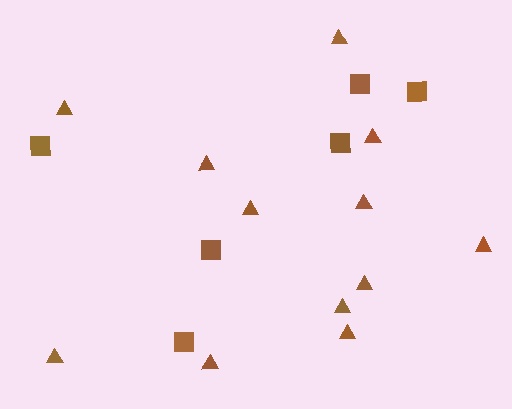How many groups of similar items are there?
There are 2 groups: one group of triangles (12) and one group of squares (6).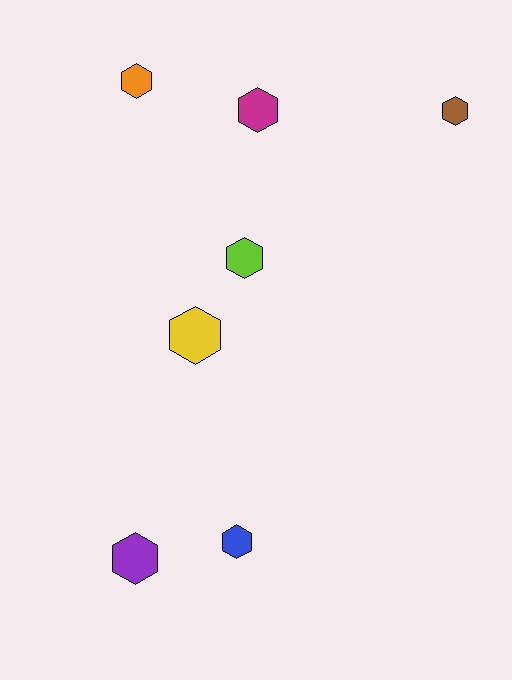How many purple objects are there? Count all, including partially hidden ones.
There is 1 purple object.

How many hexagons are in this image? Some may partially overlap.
There are 7 hexagons.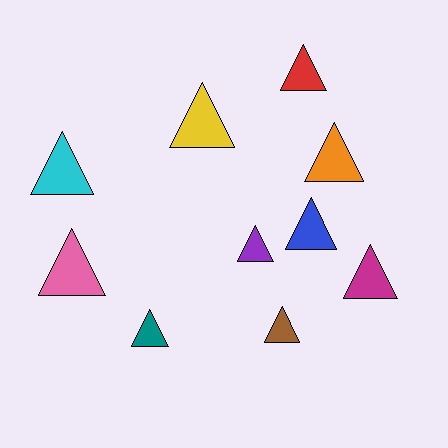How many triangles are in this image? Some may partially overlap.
There are 10 triangles.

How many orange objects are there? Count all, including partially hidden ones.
There is 1 orange object.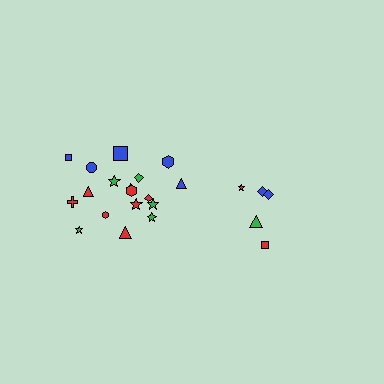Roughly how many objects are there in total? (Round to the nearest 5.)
Roughly 25 objects in total.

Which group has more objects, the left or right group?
The left group.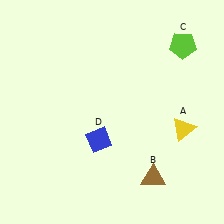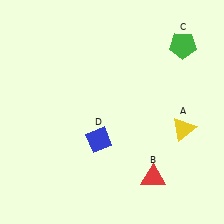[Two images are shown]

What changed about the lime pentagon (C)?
In Image 1, C is lime. In Image 2, it changed to green.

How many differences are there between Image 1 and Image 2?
There are 2 differences between the two images.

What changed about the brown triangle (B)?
In Image 1, B is brown. In Image 2, it changed to red.